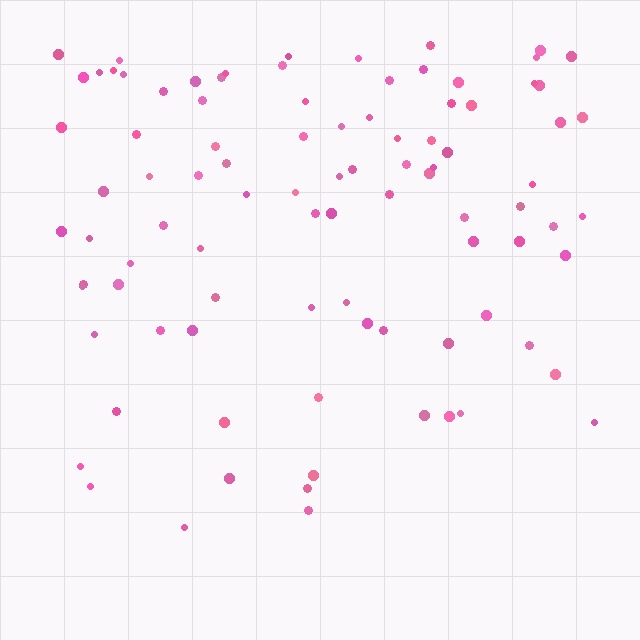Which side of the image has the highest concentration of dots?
The top.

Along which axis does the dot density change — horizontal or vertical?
Vertical.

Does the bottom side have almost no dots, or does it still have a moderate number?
Still a moderate number, just noticeably fewer than the top.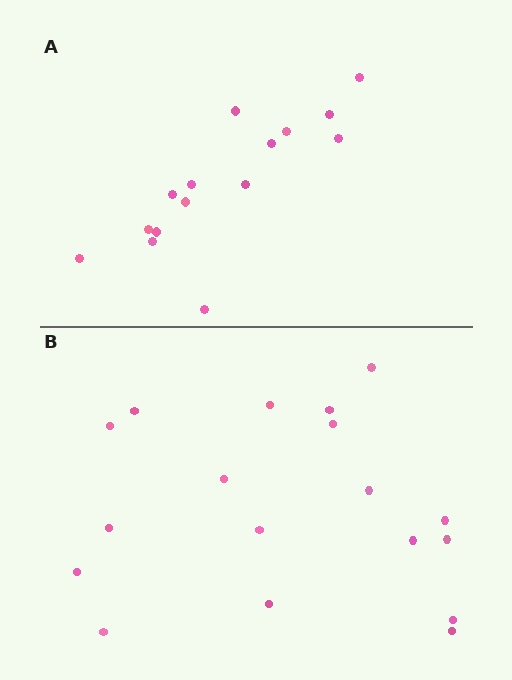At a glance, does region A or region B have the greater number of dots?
Region B (the bottom region) has more dots.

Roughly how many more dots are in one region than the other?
Region B has just a few more — roughly 2 or 3 more dots than region A.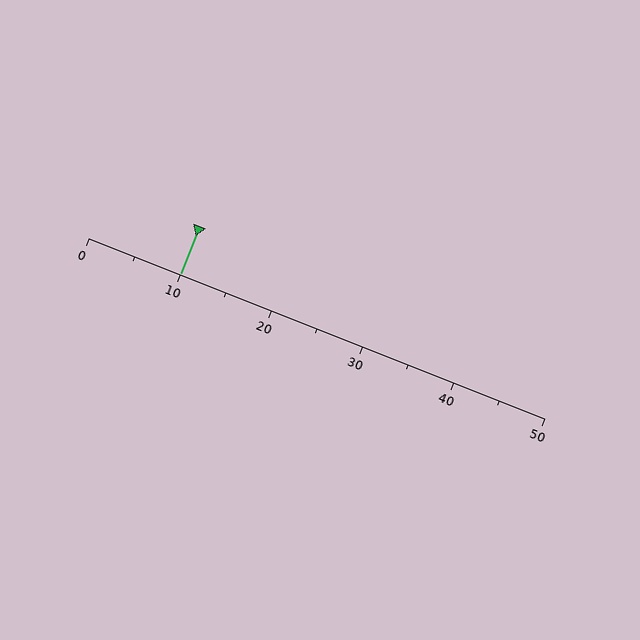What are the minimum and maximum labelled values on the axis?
The axis runs from 0 to 50.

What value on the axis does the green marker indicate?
The marker indicates approximately 10.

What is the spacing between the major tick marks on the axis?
The major ticks are spaced 10 apart.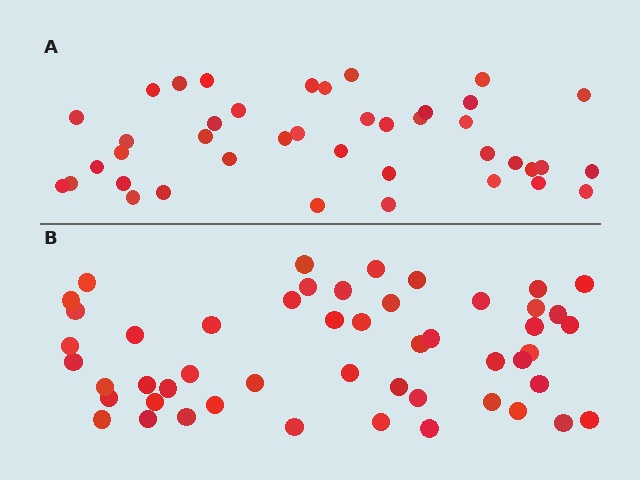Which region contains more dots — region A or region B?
Region B (the bottom region) has more dots.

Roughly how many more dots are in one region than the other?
Region B has roughly 8 or so more dots than region A.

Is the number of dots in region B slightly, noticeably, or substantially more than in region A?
Region B has only slightly more — the two regions are fairly close. The ratio is roughly 1.2 to 1.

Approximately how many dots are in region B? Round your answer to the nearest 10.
About 50 dots.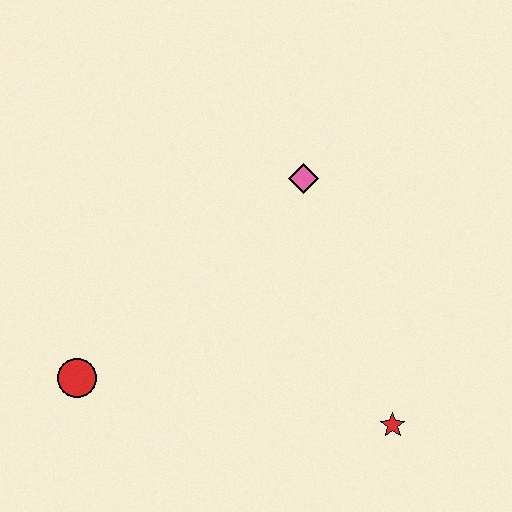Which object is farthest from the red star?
The red circle is farthest from the red star.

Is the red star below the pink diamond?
Yes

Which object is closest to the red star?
The pink diamond is closest to the red star.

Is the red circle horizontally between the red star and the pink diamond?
No